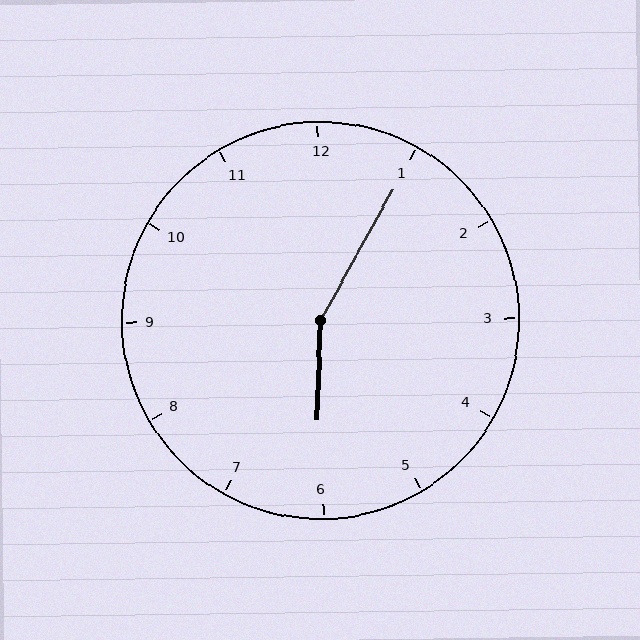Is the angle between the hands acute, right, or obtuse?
It is obtuse.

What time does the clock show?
6:05.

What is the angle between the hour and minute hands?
Approximately 152 degrees.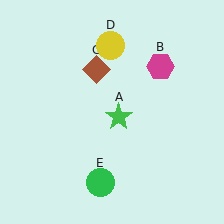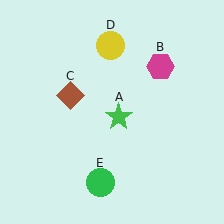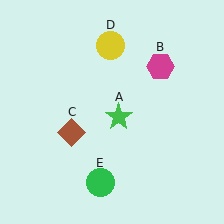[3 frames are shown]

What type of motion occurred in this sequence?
The brown diamond (object C) rotated counterclockwise around the center of the scene.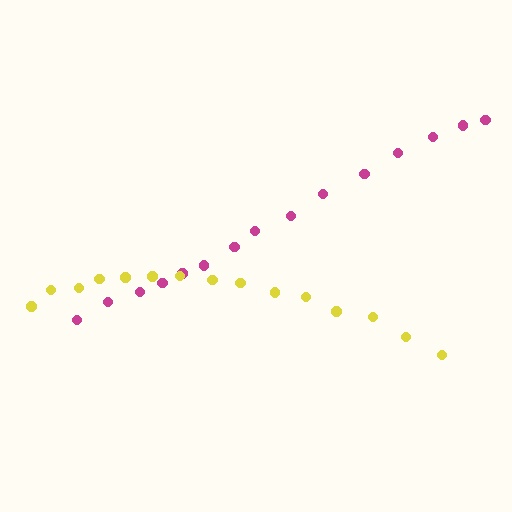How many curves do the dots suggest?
There are 2 distinct paths.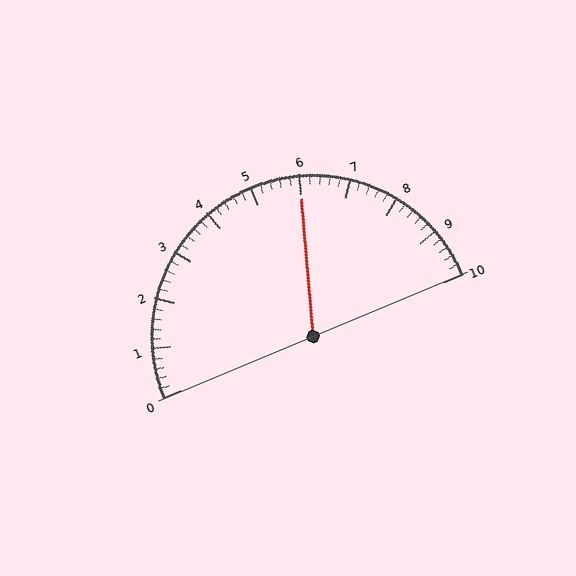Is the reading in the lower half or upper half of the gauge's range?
The reading is in the upper half of the range (0 to 10).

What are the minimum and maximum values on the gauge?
The gauge ranges from 0 to 10.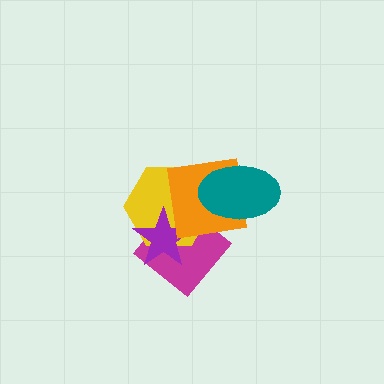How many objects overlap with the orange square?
4 objects overlap with the orange square.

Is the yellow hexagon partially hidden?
Yes, it is partially covered by another shape.